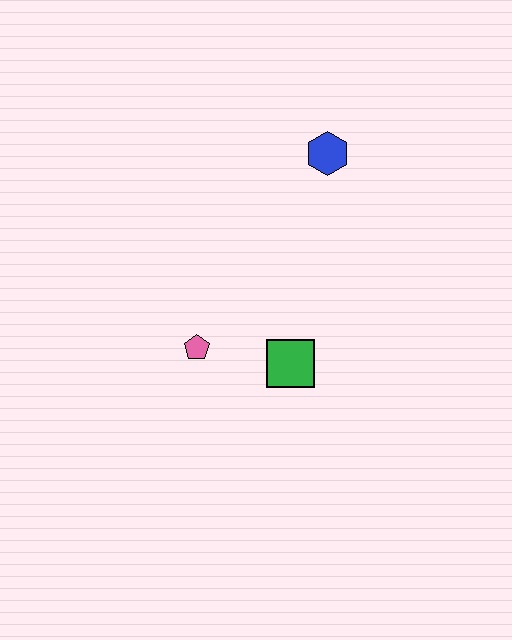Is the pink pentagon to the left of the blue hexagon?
Yes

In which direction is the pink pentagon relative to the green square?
The pink pentagon is to the left of the green square.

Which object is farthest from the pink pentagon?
The blue hexagon is farthest from the pink pentagon.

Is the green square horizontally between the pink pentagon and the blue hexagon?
Yes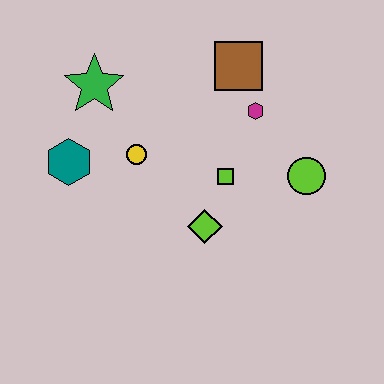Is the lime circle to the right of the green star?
Yes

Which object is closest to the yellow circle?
The teal hexagon is closest to the yellow circle.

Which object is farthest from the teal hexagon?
The lime circle is farthest from the teal hexagon.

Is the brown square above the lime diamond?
Yes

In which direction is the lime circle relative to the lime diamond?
The lime circle is to the right of the lime diamond.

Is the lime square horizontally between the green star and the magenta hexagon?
Yes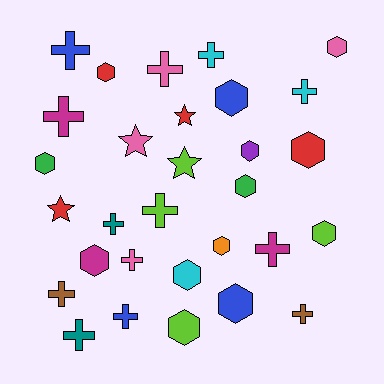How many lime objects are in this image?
There are 4 lime objects.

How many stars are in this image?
There are 4 stars.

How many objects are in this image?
There are 30 objects.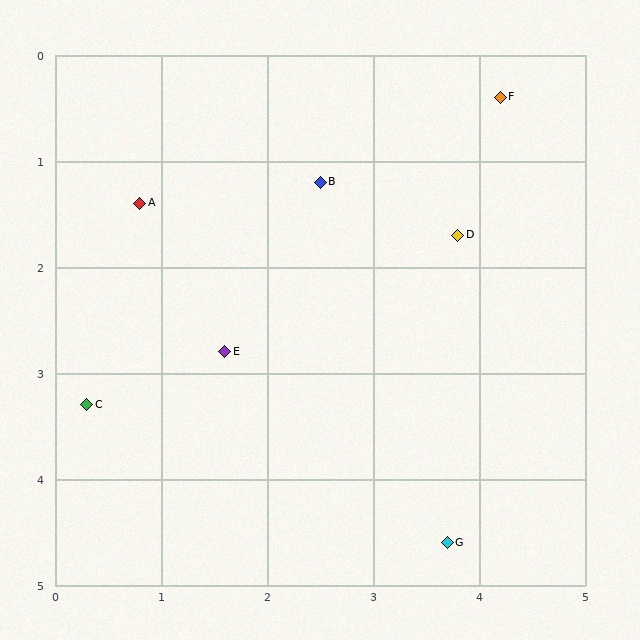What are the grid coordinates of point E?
Point E is at approximately (1.6, 2.8).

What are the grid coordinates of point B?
Point B is at approximately (2.5, 1.2).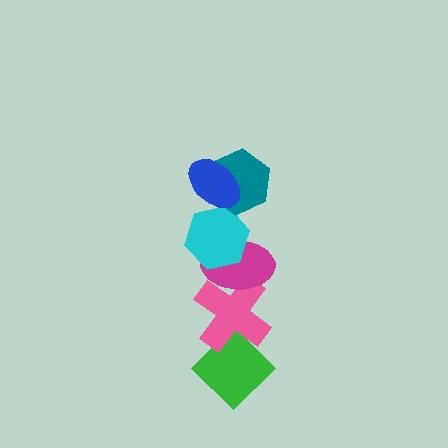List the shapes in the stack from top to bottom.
From top to bottom: the blue ellipse, the teal hexagon, the cyan hexagon, the magenta ellipse, the pink cross, the green diamond.